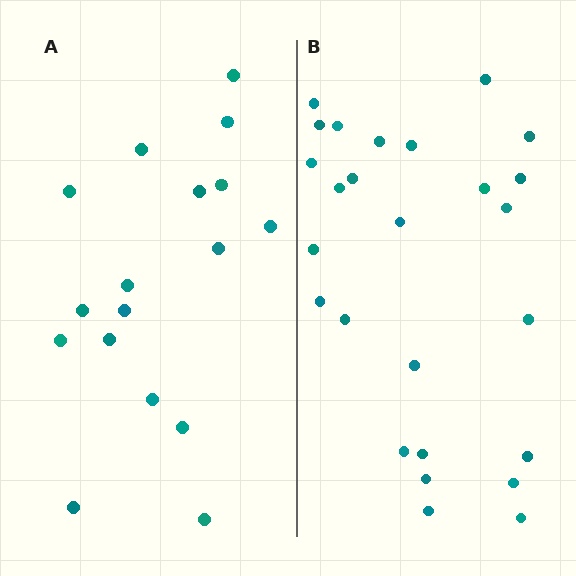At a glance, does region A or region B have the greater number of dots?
Region B (the right region) has more dots.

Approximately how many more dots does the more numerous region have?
Region B has roughly 8 or so more dots than region A.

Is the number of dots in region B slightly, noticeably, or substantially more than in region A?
Region B has substantially more. The ratio is roughly 1.5 to 1.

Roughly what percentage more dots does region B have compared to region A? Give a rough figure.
About 55% more.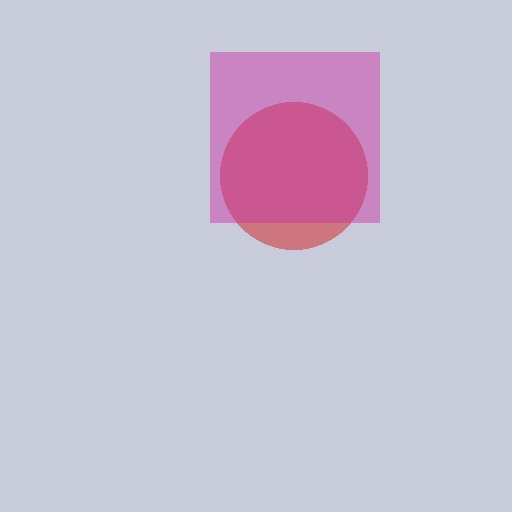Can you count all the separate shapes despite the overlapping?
Yes, there are 2 separate shapes.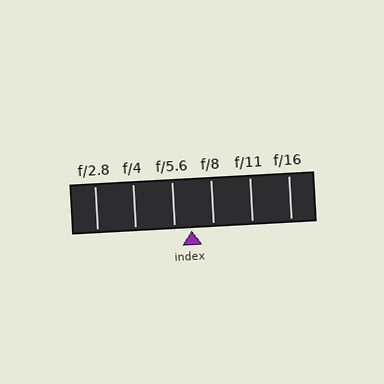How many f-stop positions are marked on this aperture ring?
There are 6 f-stop positions marked.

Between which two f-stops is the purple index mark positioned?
The index mark is between f/5.6 and f/8.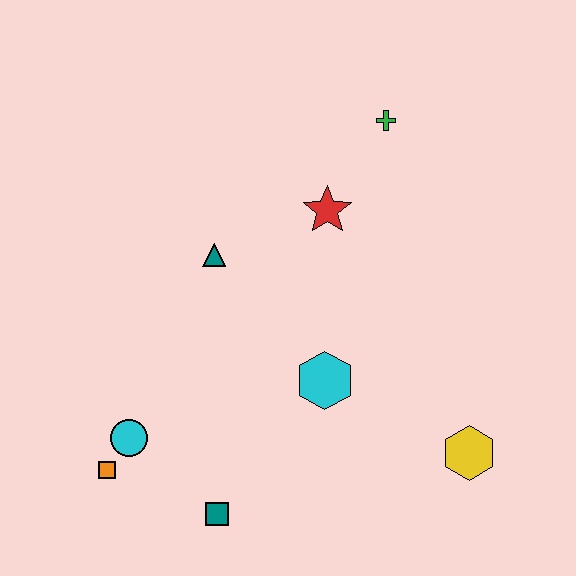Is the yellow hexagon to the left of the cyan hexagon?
No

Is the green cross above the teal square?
Yes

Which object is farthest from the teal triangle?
The yellow hexagon is farthest from the teal triangle.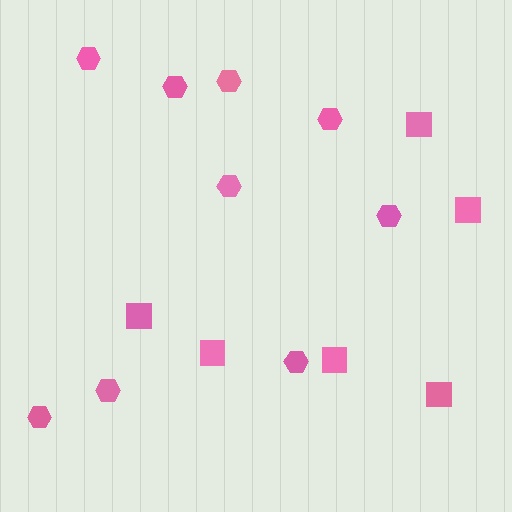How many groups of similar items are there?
There are 2 groups: one group of hexagons (9) and one group of squares (6).